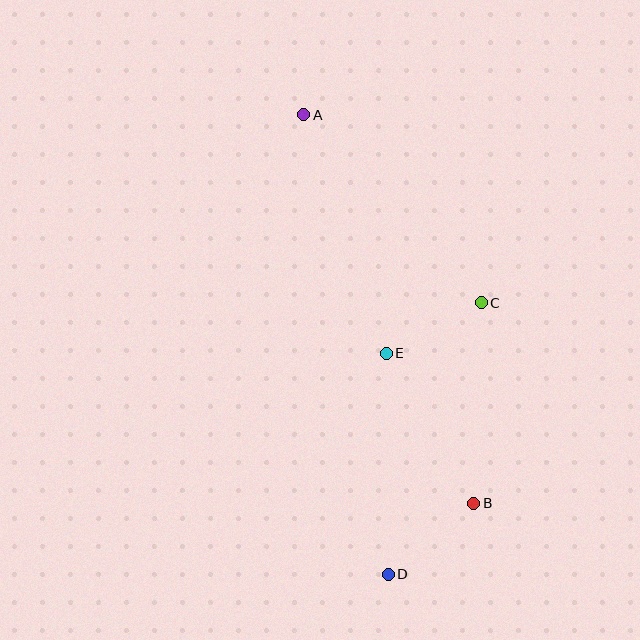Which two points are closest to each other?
Points C and E are closest to each other.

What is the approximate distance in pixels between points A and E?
The distance between A and E is approximately 252 pixels.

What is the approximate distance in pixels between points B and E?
The distance between B and E is approximately 174 pixels.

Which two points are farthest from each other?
Points A and D are farthest from each other.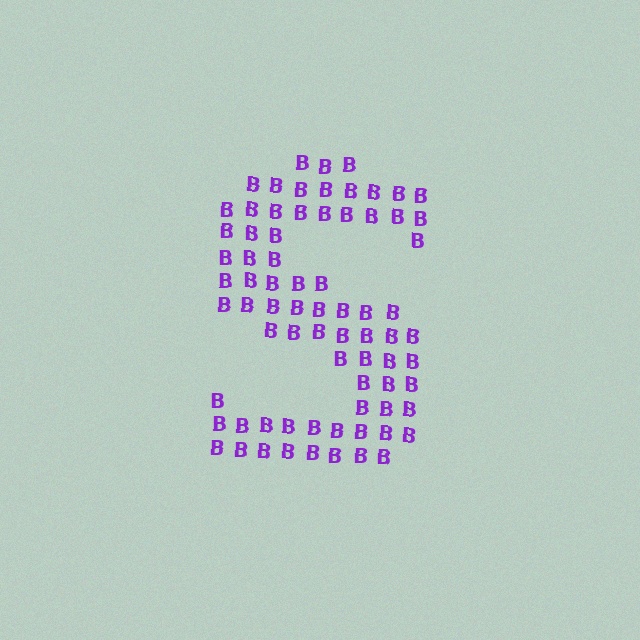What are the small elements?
The small elements are letter B's.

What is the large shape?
The large shape is the letter S.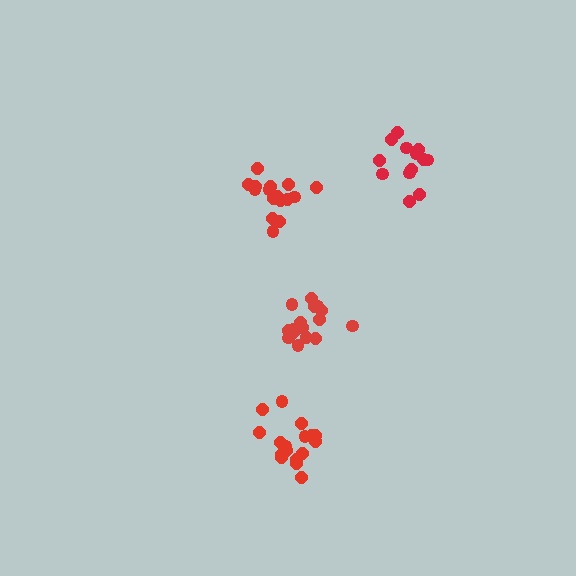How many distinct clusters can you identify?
There are 4 distinct clusters.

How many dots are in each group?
Group 1: 17 dots, Group 2: 16 dots, Group 3: 13 dots, Group 4: 16 dots (62 total).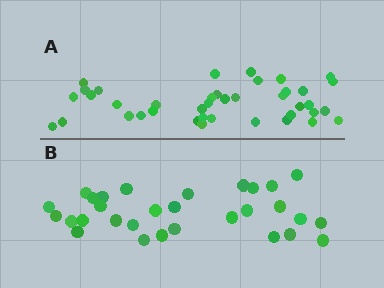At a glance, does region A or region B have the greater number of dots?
Region A (the top region) has more dots.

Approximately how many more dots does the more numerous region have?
Region A has roughly 10 or so more dots than region B.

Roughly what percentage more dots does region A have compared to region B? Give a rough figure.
About 35% more.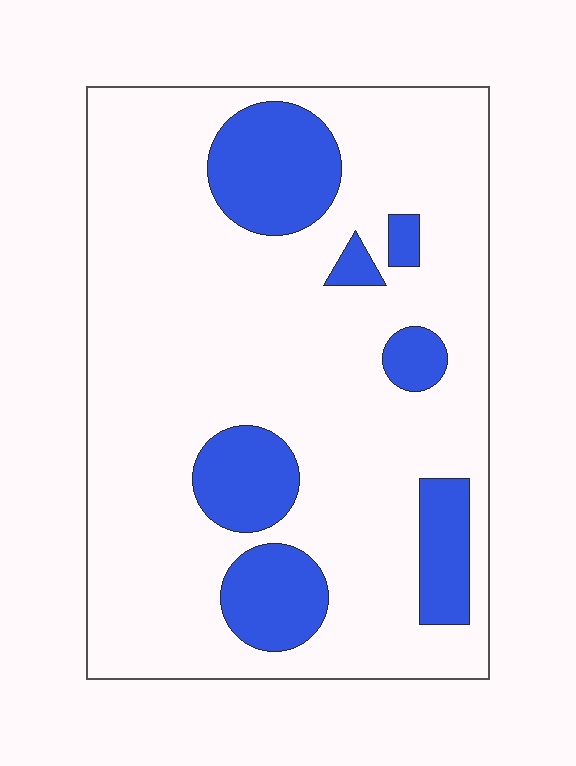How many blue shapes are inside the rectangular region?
7.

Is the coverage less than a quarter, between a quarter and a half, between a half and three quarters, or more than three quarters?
Less than a quarter.